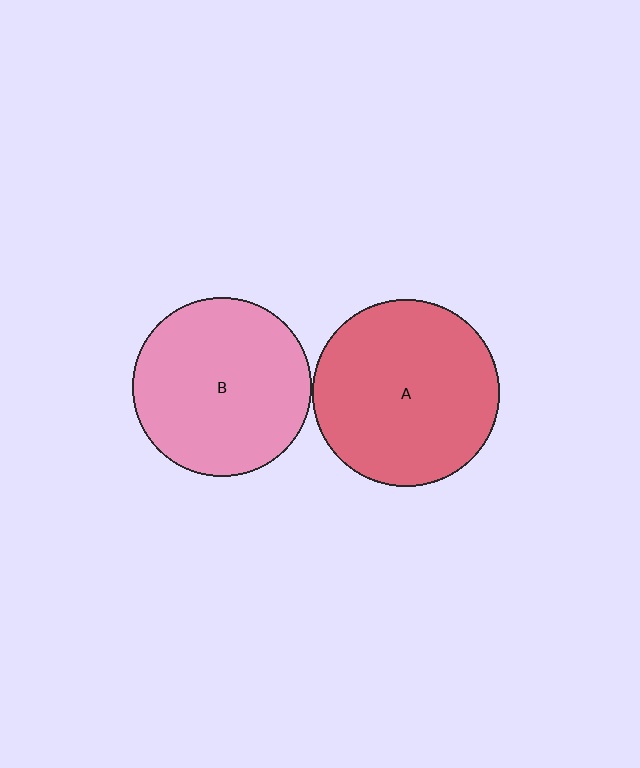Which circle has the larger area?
Circle A (red).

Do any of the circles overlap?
No, none of the circles overlap.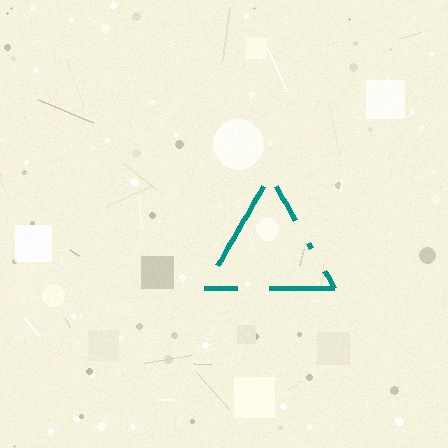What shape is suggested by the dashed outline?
The dashed outline suggests a triangle.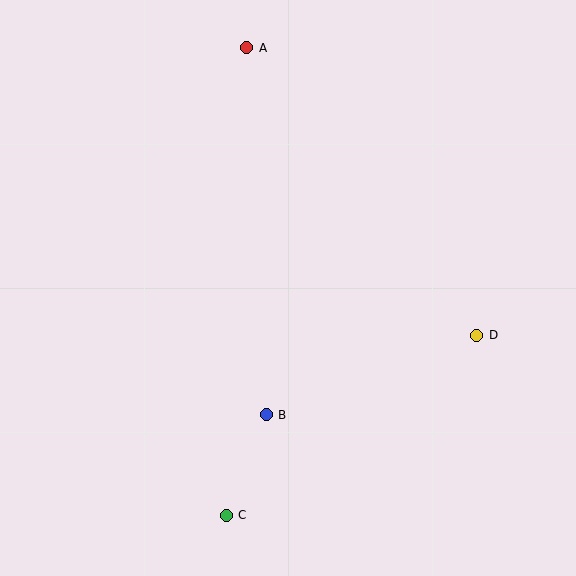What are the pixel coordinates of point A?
Point A is at (247, 48).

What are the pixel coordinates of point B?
Point B is at (266, 415).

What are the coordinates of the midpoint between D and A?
The midpoint between D and A is at (362, 191).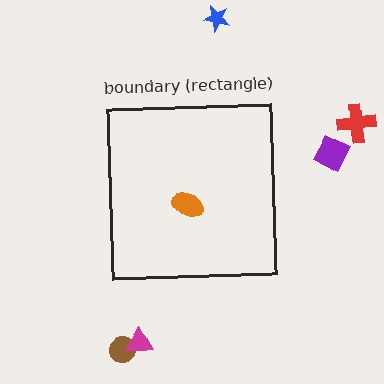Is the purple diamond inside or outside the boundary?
Outside.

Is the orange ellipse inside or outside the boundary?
Inside.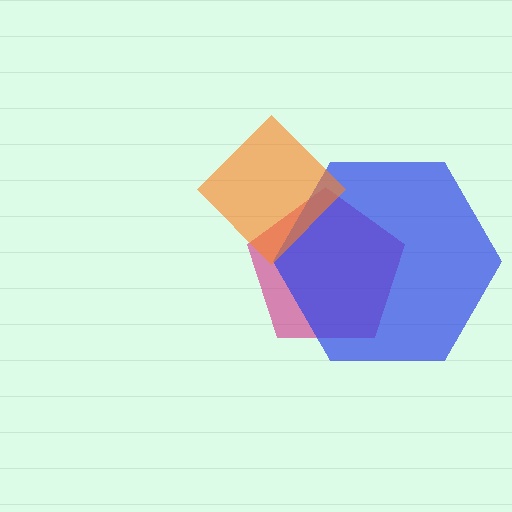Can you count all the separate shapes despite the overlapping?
Yes, there are 3 separate shapes.